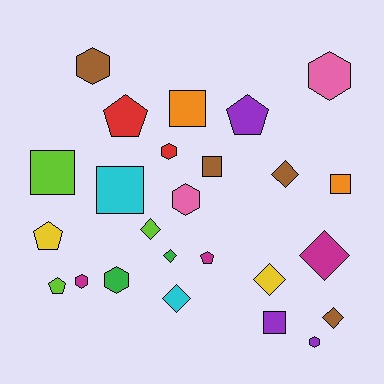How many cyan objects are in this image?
There are 2 cyan objects.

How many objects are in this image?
There are 25 objects.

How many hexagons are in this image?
There are 7 hexagons.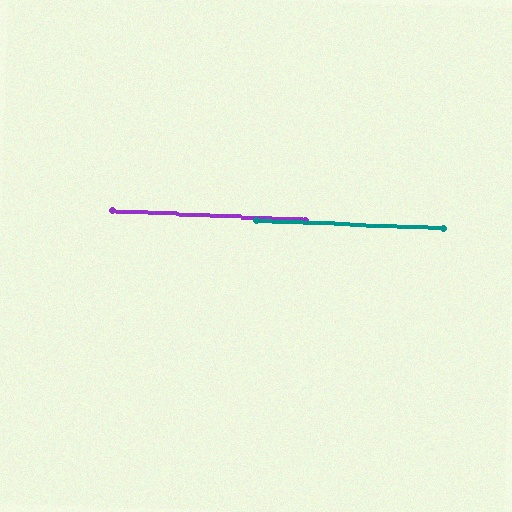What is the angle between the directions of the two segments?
Approximately 0 degrees.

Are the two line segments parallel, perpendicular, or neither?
Parallel — their directions differ by only 0.4°.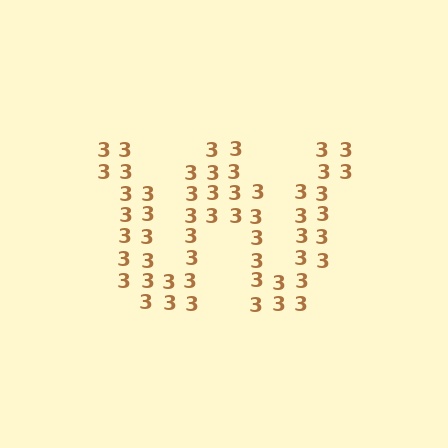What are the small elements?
The small elements are digit 3's.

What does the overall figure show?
The overall figure shows the letter W.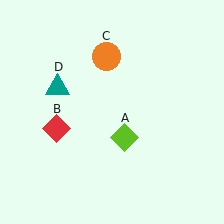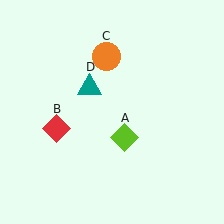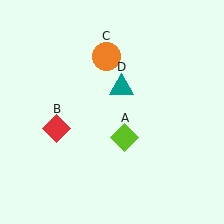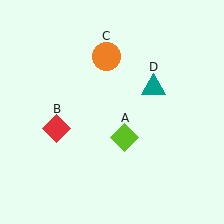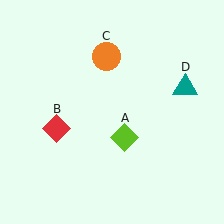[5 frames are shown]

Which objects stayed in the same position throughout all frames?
Lime diamond (object A) and red diamond (object B) and orange circle (object C) remained stationary.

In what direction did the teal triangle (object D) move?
The teal triangle (object D) moved right.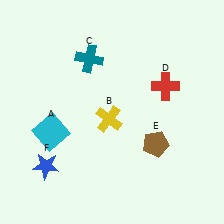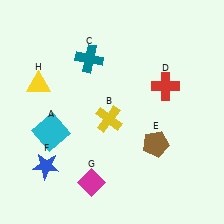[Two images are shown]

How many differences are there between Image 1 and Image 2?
There are 2 differences between the two images.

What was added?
A magenta diamond (G), a yellow triangle (H) were added in Image 2.